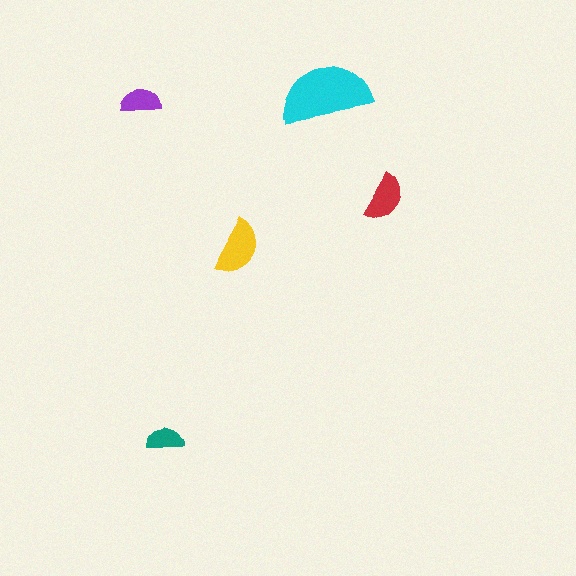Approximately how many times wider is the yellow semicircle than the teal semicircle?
About 1.5 times wider.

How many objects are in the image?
There are 5 objects in the image.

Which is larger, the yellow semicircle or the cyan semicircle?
The cyan one.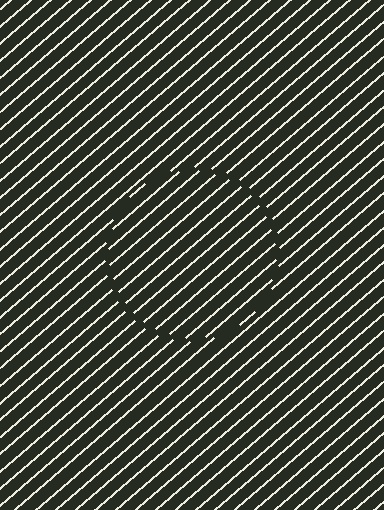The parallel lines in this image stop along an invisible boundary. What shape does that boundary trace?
An illusory circle. The interior of the shape contains the same grating, shifted by half a period — the contour is defined by the phase discontinuity where line-ends from the inner and outer gratings abut.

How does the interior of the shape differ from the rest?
The interior of the shape contains the same grating, shifted by half a period — the contour is defined by the phase discontinuity where line-ends from the inner and outer gratings abut.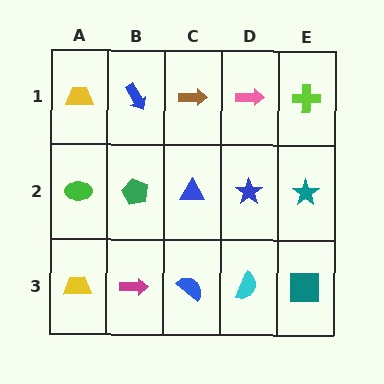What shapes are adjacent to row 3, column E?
A teal star (row 2, column E), a cyan semicircle (row 3, column D).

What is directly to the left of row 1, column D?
A brown arrow.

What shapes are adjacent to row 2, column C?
A brown arrow (row 1, column C), a blue semicircle (row 3, column C), a green pentagon (row 2, column B), a blue star (row 2, column D).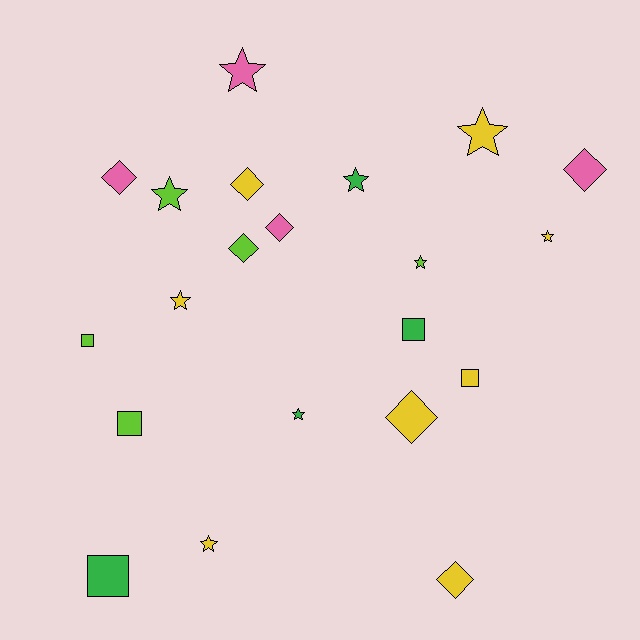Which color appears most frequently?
Yellow, with 8 objects.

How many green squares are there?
There are 2 green squares.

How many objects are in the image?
There are 21 objects.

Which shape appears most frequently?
Star, with 9 objects.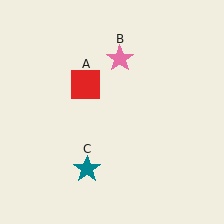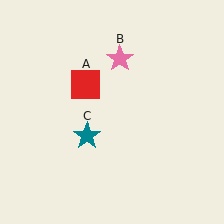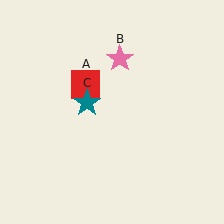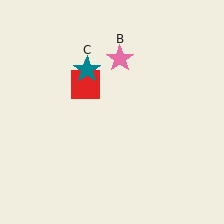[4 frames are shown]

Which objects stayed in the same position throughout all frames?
Red square (object A) and pink star (object B) remained stationary.